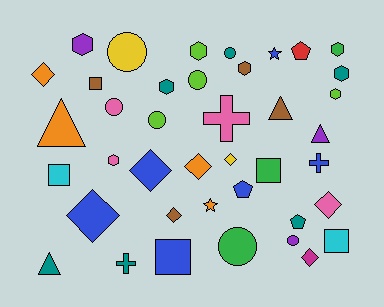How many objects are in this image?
There are 40 objects.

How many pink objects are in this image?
There are 4 pink objects.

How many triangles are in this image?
There are 4 triangles.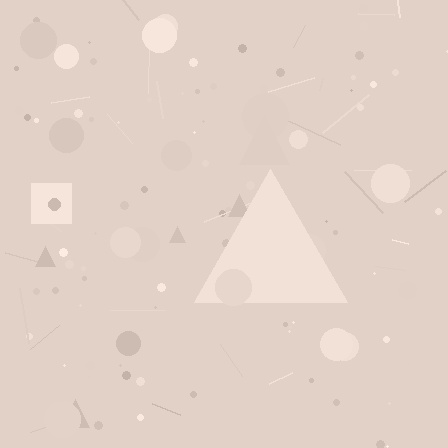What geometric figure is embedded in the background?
A triangle is embedded in the background.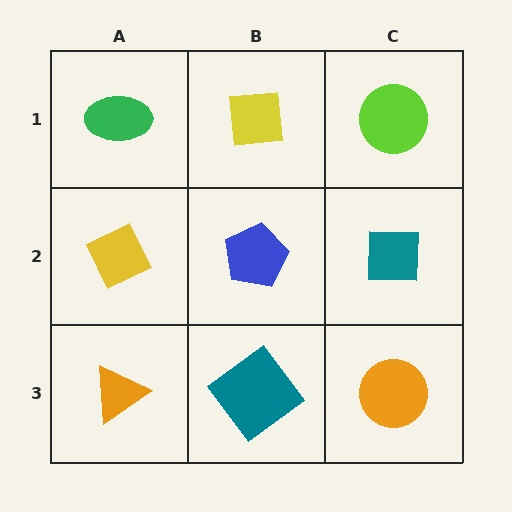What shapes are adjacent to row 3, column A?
A yellow diamond (row 2, column A), a teal diamond (row 3, column B).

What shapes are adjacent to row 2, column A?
A green ellipse (row 1, column A), an orange triangle (row 3, column A), a blue pentagon (row 2, column B).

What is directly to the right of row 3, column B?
An orange circle.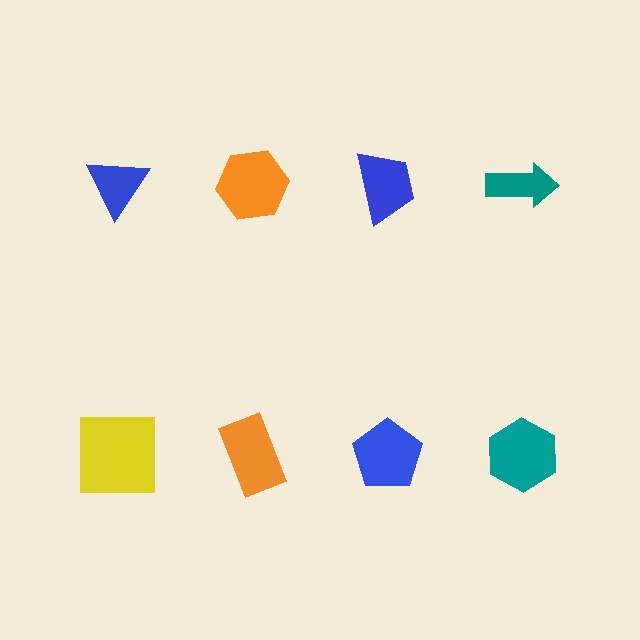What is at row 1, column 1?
A blue triangle.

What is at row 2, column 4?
A teal hexagon.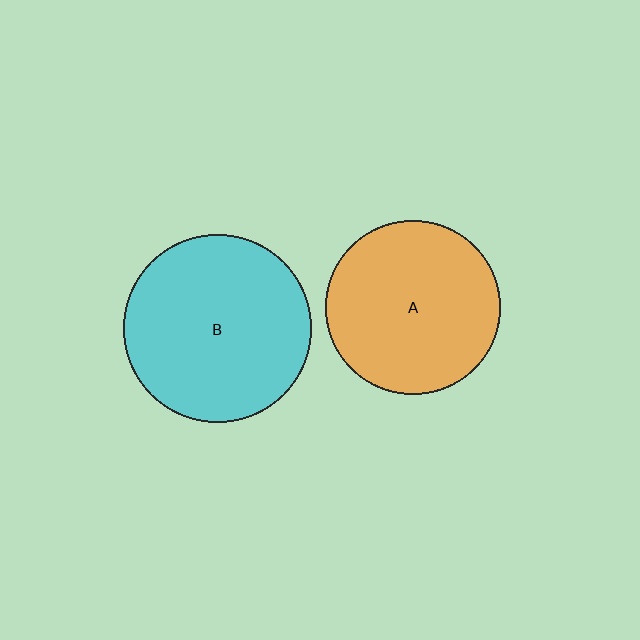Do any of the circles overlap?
No, none of the circles overlap.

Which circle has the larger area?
Circle B (cyan).